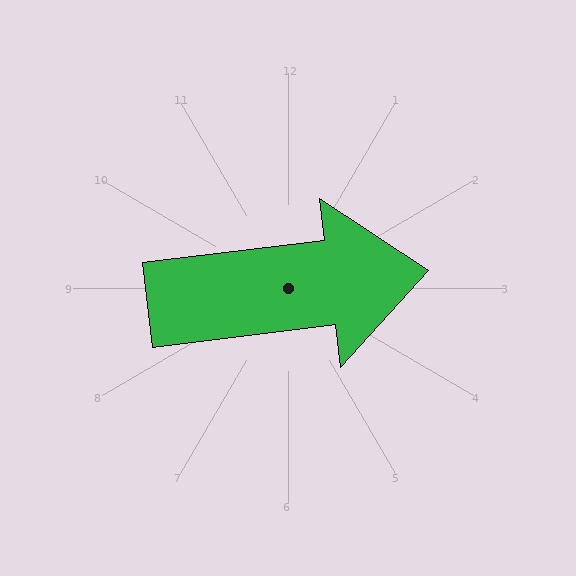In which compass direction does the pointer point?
East.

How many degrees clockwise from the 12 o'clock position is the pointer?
Approximately 83 degrees.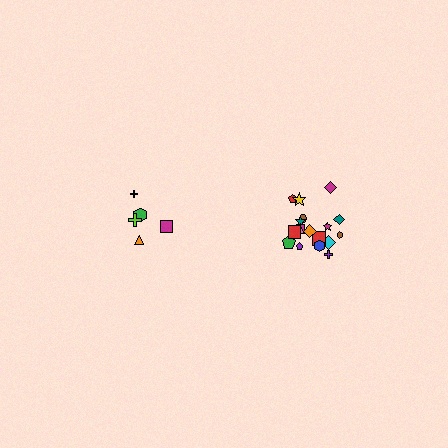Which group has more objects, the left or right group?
The right group.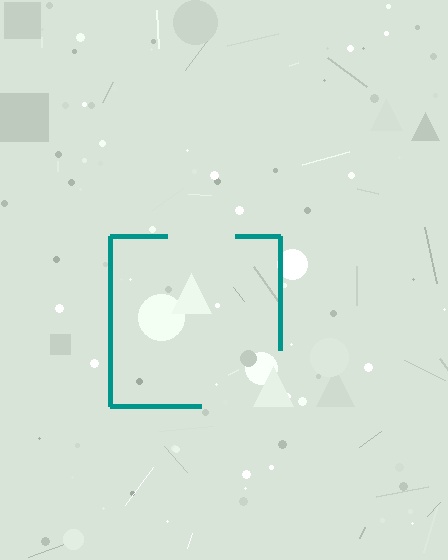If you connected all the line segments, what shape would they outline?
They would outline a square.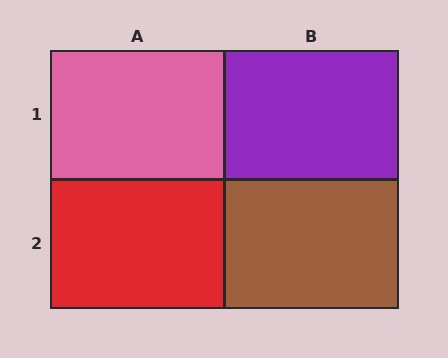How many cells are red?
1 cell is red.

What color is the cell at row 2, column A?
Red.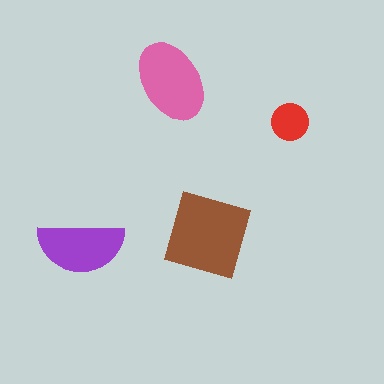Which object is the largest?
The brown square.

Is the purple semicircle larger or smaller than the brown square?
Smaller.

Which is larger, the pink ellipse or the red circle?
The pink ellipse.